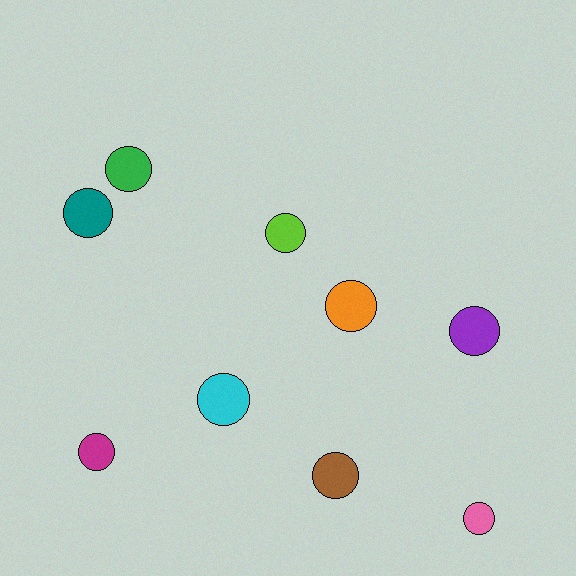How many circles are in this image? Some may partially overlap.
There are 9 circles.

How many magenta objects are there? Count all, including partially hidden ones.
There is 1 magenta object.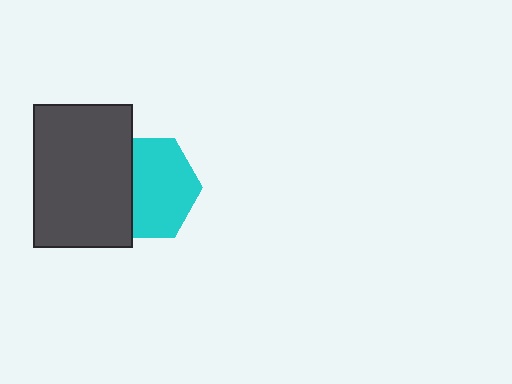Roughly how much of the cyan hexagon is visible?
About half of it is visible (roughly 65%).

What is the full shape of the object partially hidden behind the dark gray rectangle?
The partially hidden object is a cyan hexagon.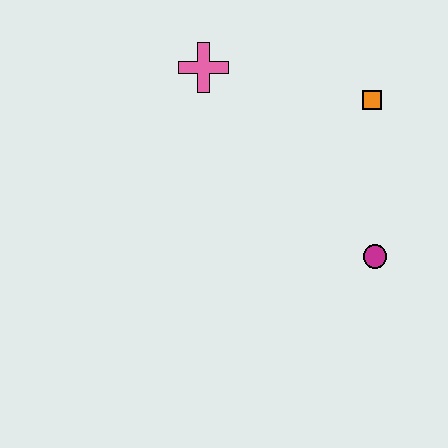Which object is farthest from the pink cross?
The magenta circle is farthest from the pink cross.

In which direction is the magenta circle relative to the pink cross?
The magenta circle is below the pink cross.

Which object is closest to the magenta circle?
The orange square is closest to the magenta circle.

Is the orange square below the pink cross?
Yes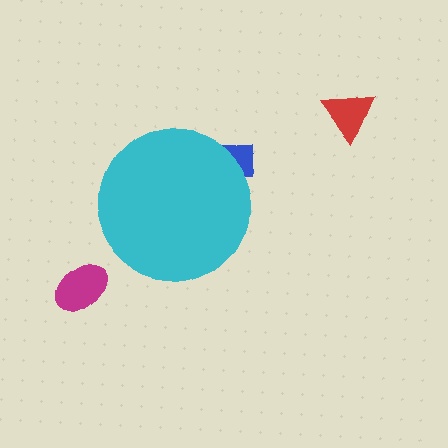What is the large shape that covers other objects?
A cyan circle.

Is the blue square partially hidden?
Yes, the blue square is partially hidden behind the cyan circle.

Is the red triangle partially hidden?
No, the red triangle is fully visible.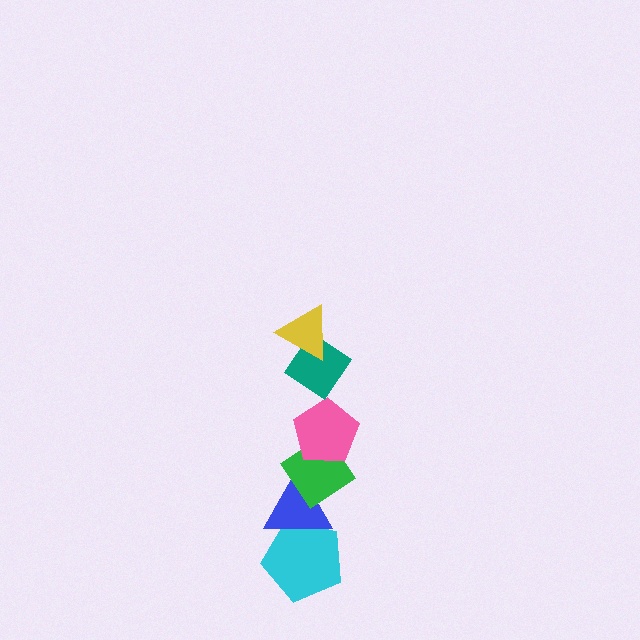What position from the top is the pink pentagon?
The pink pentagon is 3rd from the top.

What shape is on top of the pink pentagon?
The teal diamond is on top of the pink pentagon.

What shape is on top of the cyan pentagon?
The blue triangle is on top of the cyan pentagon.